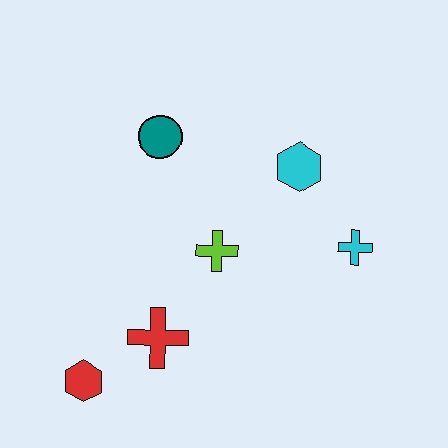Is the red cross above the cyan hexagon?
No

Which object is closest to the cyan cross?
The cyan hexagon is closest to the cyan cross.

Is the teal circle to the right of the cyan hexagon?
No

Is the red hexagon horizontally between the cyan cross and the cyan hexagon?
No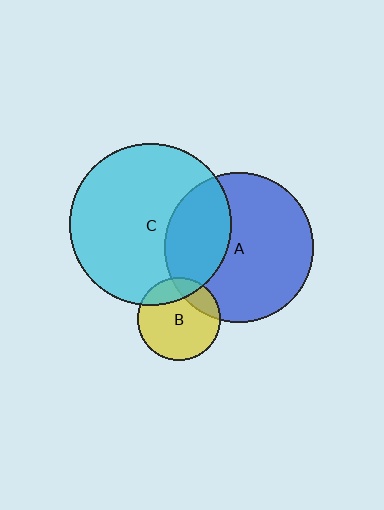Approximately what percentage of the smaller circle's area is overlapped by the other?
Approximately 30%.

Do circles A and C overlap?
Yes.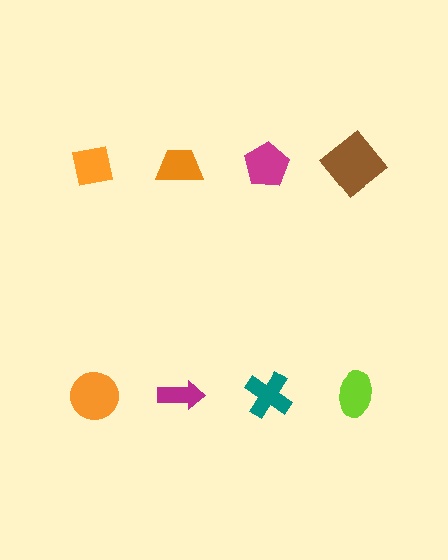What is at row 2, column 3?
A teal cross.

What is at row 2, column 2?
A magenta arrow.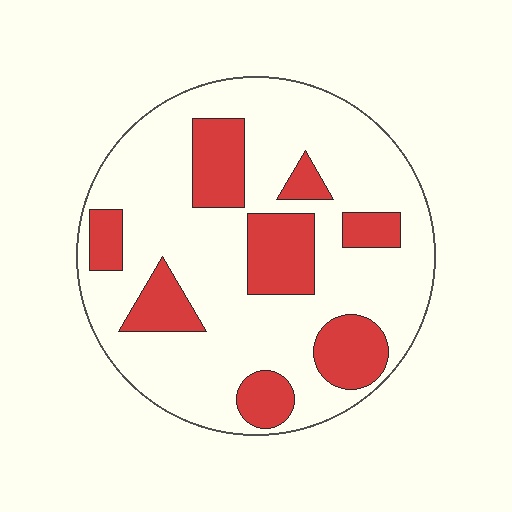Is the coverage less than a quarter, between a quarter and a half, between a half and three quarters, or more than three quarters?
Between a quarter and a half.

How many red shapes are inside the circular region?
8.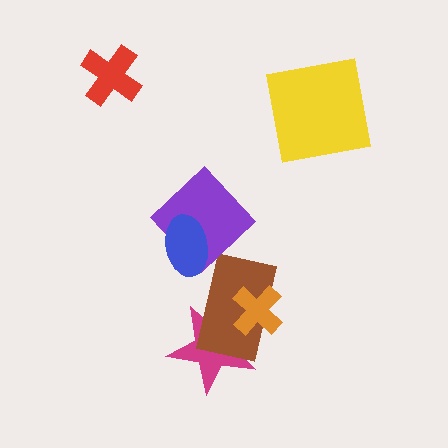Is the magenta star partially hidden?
Yes, it is partially covered by another shape.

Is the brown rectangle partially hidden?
Yes, it is partially covered by another shape.